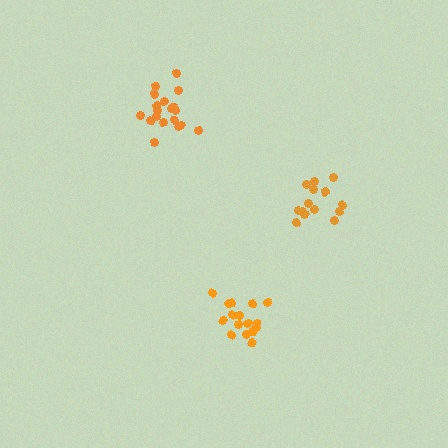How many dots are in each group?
Group 1: 14 dots, Group 2: 19 dots, Group 3: 16 dots (49 total).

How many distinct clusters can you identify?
There are 3 distinct clusters.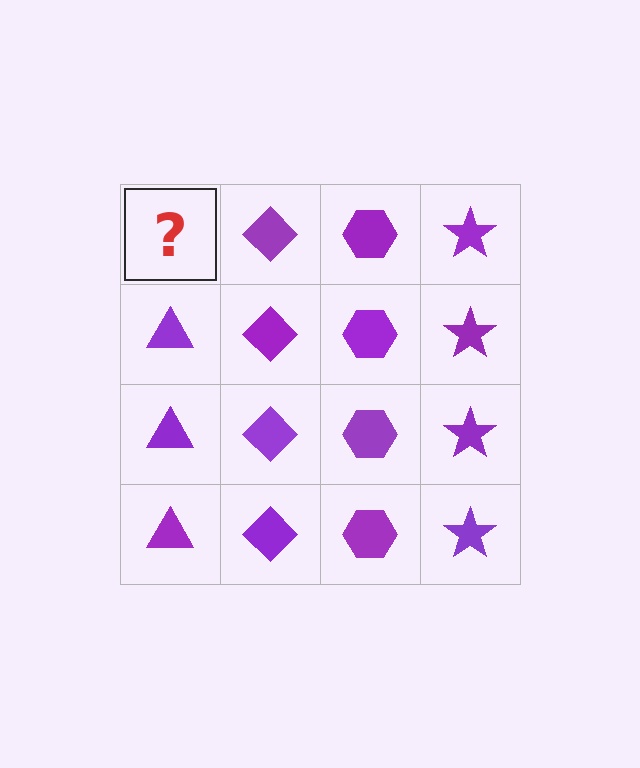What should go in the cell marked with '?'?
The missing cell should contain a purple triangle.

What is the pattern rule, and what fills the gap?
The rule is that each column has a consistent shape. The gap should be filled with a purple triangle.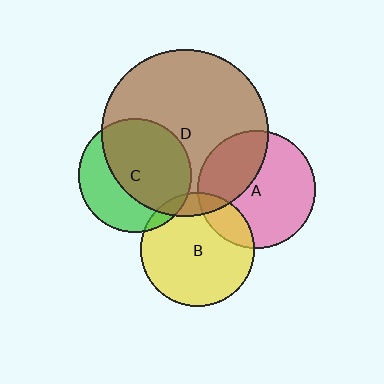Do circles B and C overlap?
Yes.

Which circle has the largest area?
Circle D (brown).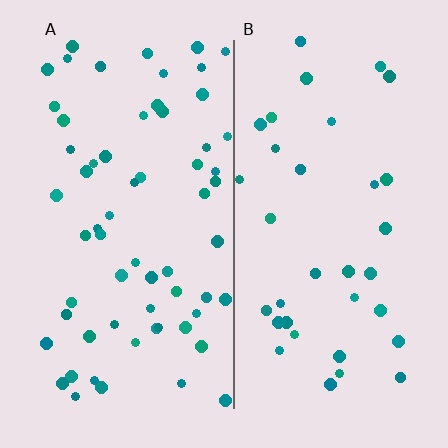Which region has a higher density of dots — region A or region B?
A (the left).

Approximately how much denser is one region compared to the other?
Approximately 1.8× — region A over region B.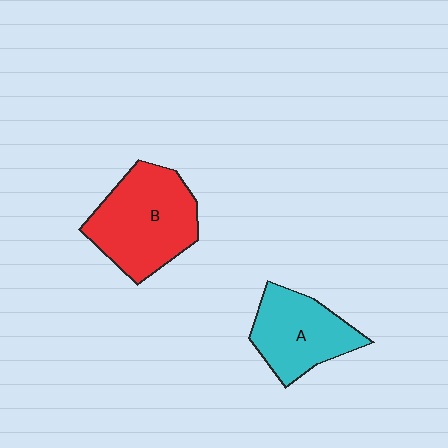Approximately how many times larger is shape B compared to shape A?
Approximately 1.3 times.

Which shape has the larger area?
Shape B (red).